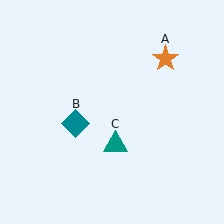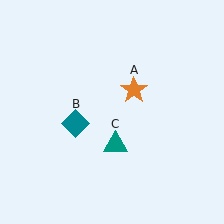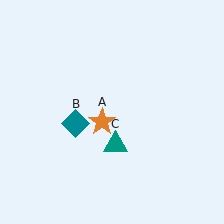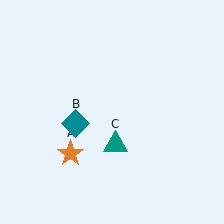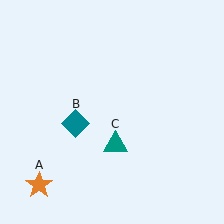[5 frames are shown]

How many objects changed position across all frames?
1 object changed position: orange star (object A).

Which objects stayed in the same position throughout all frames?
Teal diamond (object B) and teal triangle (object C) remained stationary.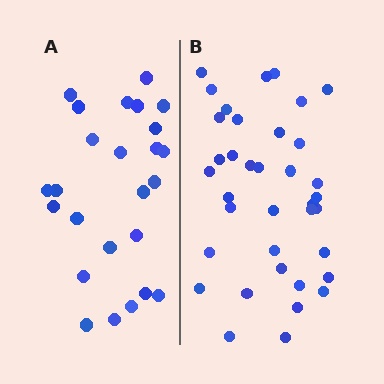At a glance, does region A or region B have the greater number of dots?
Region B (the right region) has more dots.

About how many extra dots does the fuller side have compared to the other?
Region B has roughly 12 or so more dots than region A.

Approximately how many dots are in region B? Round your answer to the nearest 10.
About 40 dots. (The exact count is 37, which rounds to 40.)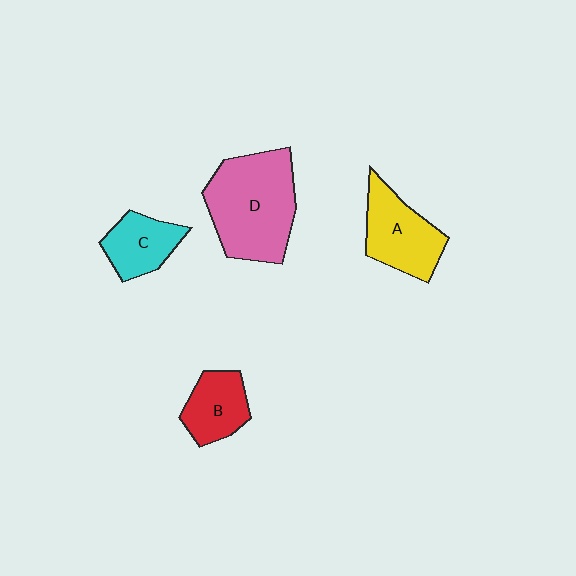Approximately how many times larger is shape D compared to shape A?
Approximately 1.6 times.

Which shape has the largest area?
Shape D (pink).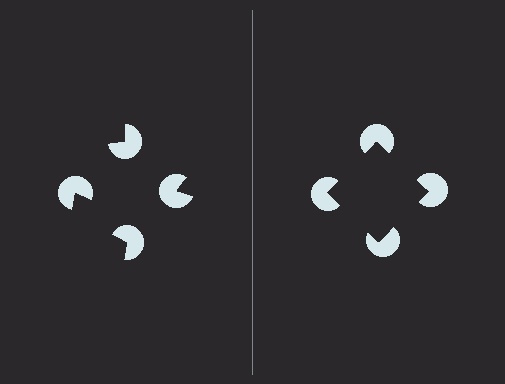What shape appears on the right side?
An illusory square.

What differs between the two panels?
The pac-man discs are positioned identically on both sides; only the wedge orientations differ. On the right they align to a square; on the left they are misaligned.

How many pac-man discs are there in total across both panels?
8 — 4 on each side.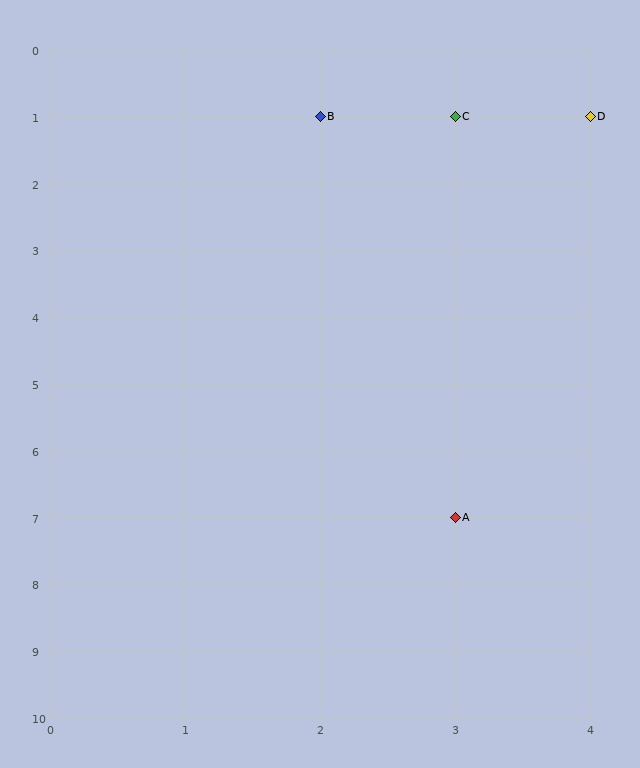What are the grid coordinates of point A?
Point A is at grid coordinates (3, 7).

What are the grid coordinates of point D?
Point D is at grid coordinates (4, 1).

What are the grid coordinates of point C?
Point C is at grid coordinates (3, 1).